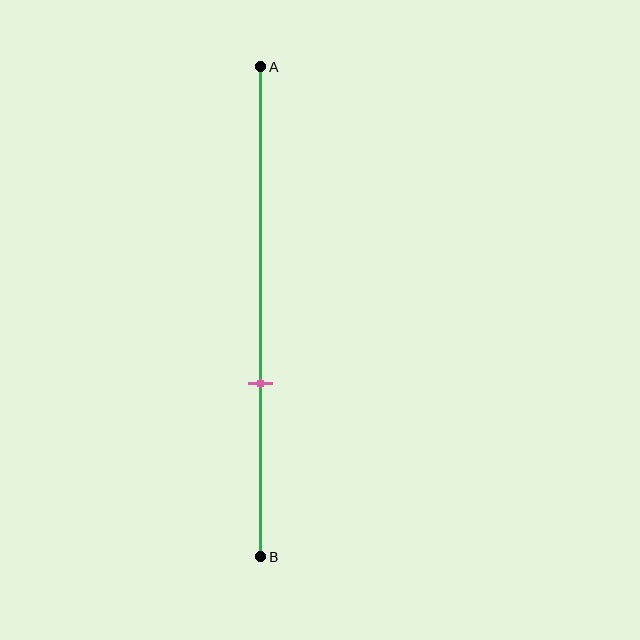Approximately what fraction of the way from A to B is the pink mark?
The pink mark is approximately 65% of the way from A to B.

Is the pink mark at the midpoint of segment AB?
No, the mark is at about 65% from A, not at the 50% midpoint.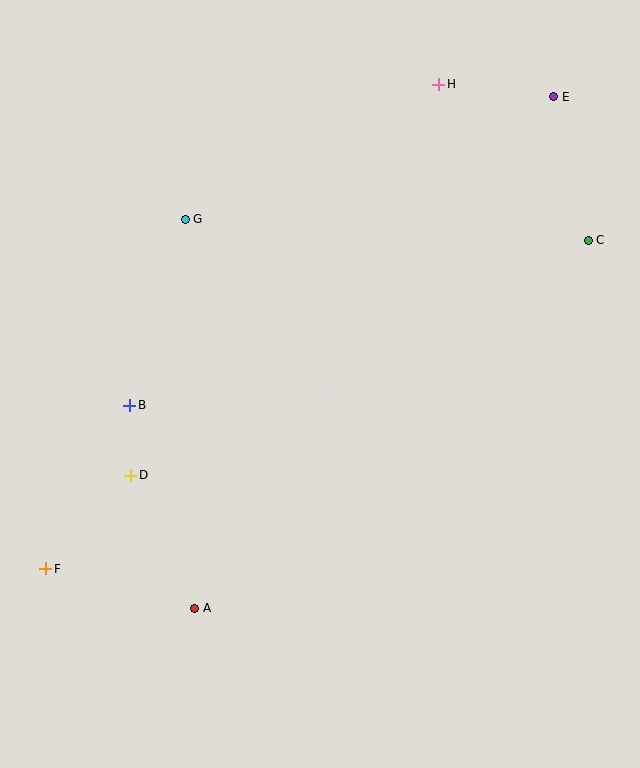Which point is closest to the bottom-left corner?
Point F is closest to the bottom-left corner.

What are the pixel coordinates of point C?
Point C is at (588, 240).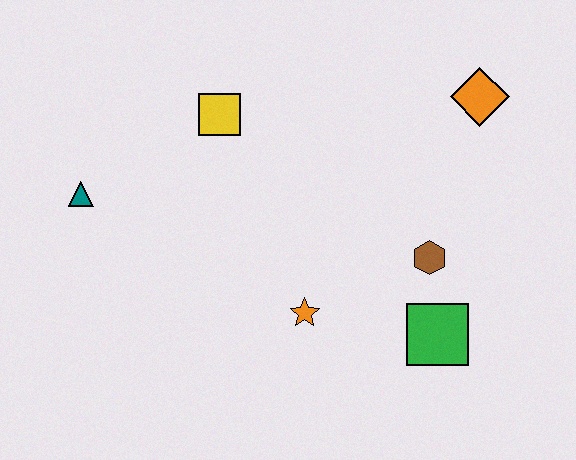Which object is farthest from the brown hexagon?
The teal triangle is farthest from the brown hexagon.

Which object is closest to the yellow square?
The teal triangle is closest to the yellow square.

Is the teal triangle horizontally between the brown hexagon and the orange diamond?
No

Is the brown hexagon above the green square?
Yes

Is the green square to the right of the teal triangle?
Yes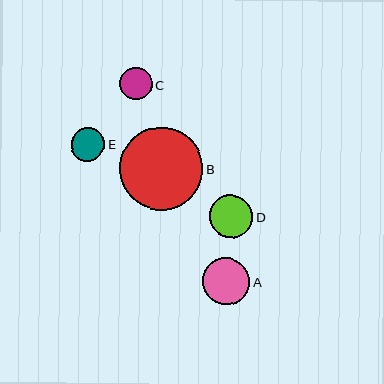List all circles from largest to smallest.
From largest to smallest: B, A, D, E, C.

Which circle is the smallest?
Circle C is the smallest with a size of approximately 33 pixels.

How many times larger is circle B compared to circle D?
Circle B is approximately 1.9 times the size of circle D.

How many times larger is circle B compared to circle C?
Circle B is approximately 2.5 times the size of circle C.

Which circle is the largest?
Circle B is the largest with a size of approximately 83 pixels.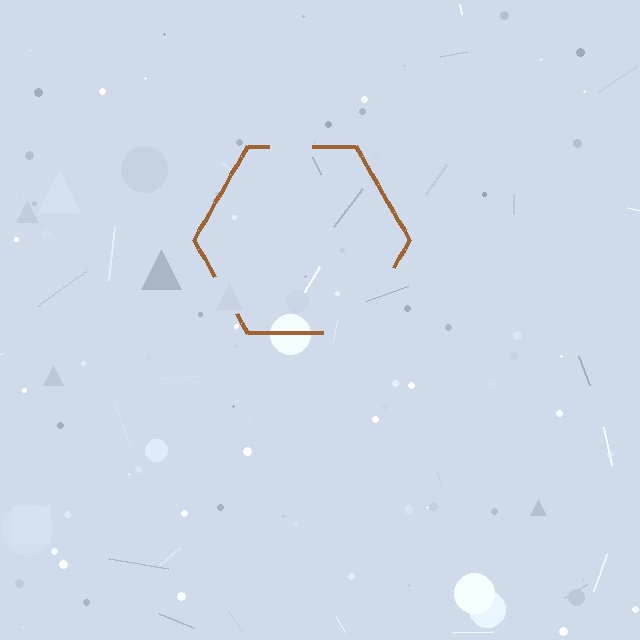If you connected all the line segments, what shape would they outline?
They would outline a hexagon.